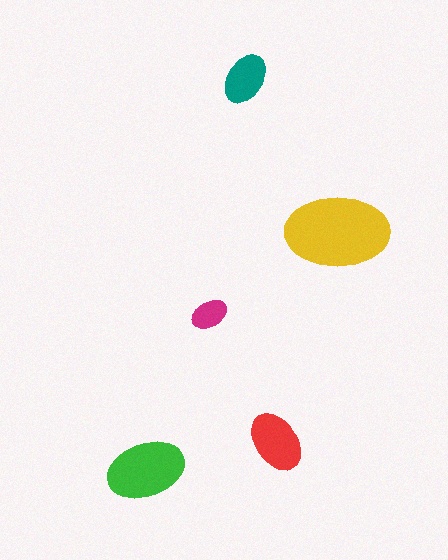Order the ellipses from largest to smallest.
the yellow one, the green one, the red one, the teal one, the magenta one.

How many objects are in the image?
There are 5 objects in the image.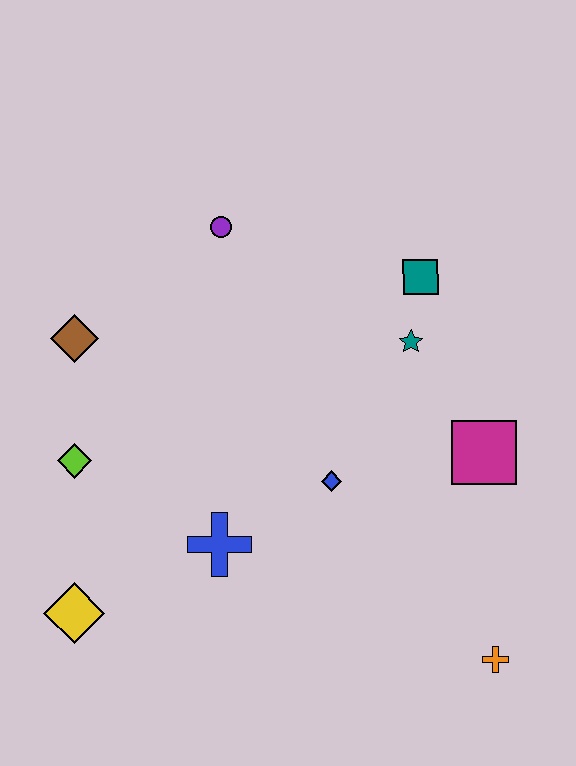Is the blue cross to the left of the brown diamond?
No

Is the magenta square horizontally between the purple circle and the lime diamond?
No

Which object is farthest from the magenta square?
The yellow diamond is farthest from the magenta square.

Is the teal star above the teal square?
No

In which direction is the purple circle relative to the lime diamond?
The purple circle is above the lime diamond.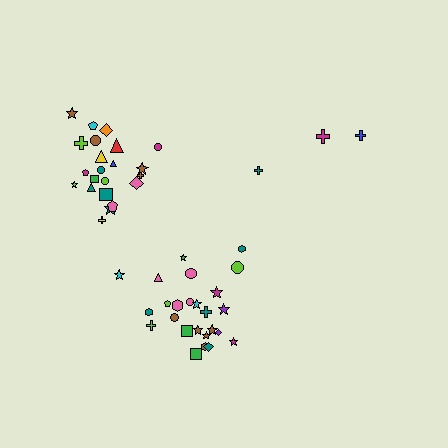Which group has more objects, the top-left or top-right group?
The top-left group.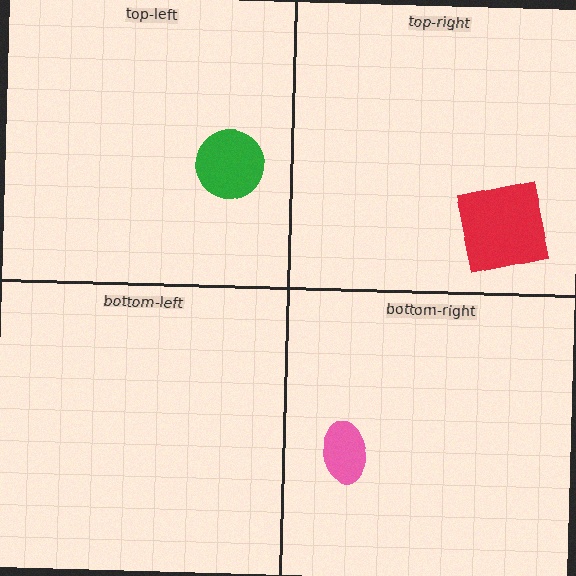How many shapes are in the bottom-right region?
1.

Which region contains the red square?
The top-right region.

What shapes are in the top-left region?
The green circle.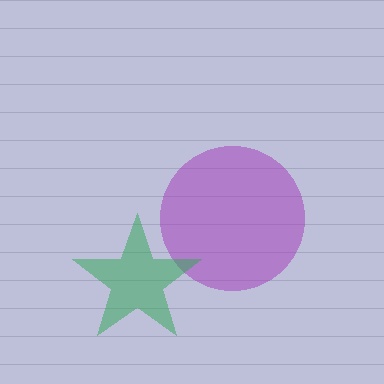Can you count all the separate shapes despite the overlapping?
Yes, there are 2 separate shapes.